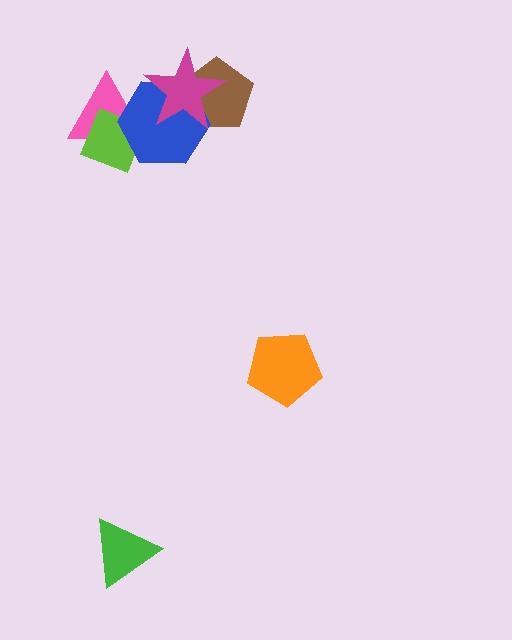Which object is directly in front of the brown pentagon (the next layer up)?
The blue hexagon is directly in front of the brown pentagon.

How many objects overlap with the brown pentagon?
2 objects overlap with the brown pentagon.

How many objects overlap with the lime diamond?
2 objects overlap with the lime diamond.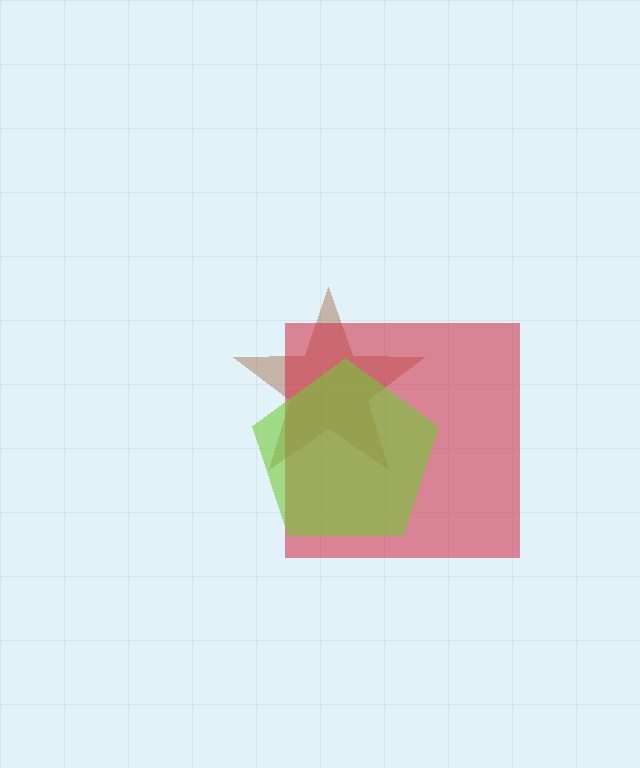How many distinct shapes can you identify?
There are 3 distinct shapes: a brown star, a red square, a lime pentagon.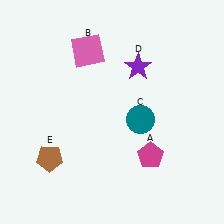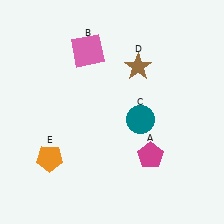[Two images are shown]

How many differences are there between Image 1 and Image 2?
There are 2 differences between the two images.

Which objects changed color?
D changed from purple to brown. E changed from brown to orange.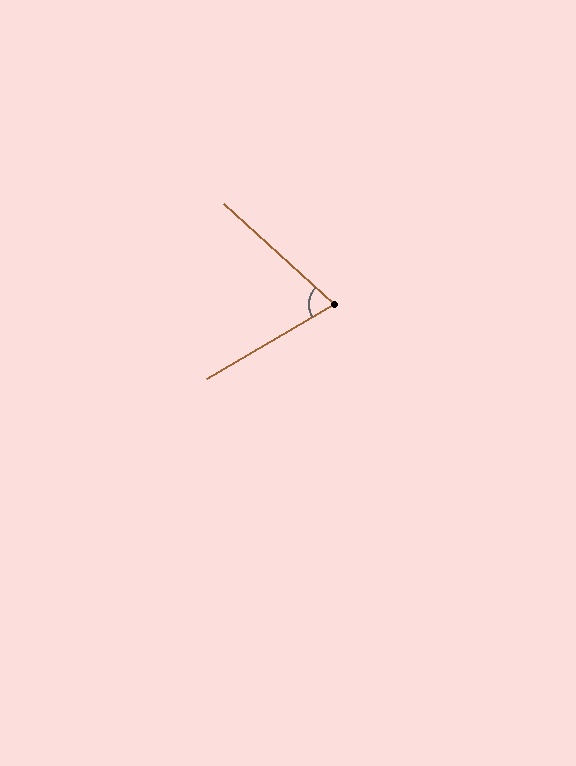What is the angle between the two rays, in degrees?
Approximately 73 degrees.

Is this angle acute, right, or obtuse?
It is acute.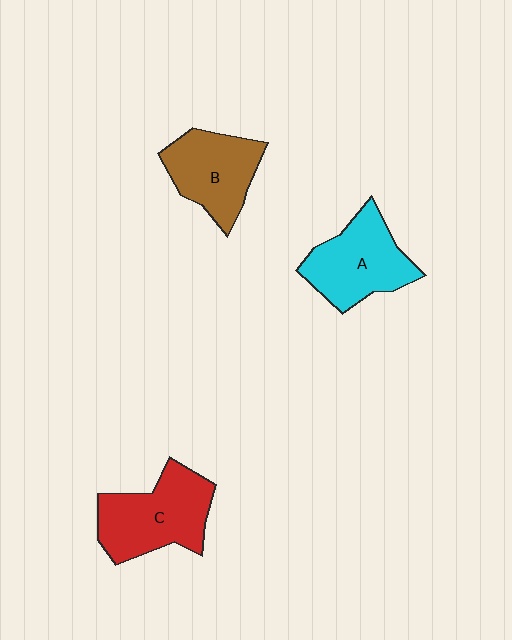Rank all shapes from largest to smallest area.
From largest to smallest: C (red), A (cyan), B (brown).